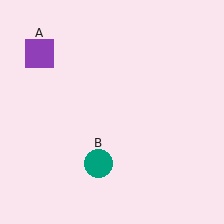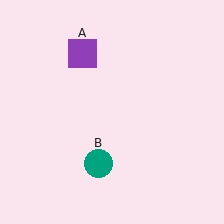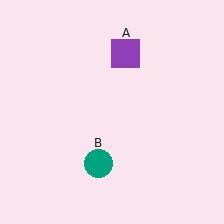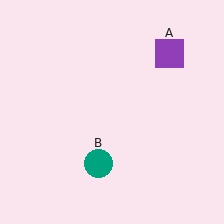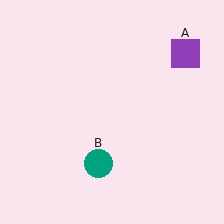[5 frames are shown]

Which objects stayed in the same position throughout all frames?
Teal circle (object B) remained stationary.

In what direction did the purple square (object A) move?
The purple square (object A) moved right.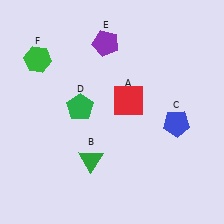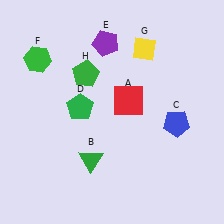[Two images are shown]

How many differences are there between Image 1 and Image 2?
There are 2 differences between the two images.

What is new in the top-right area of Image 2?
A yellow diamond (G) was added in the top-right area of Image 2.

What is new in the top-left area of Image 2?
A green pentagon (H) was added in the top-left area of Image 2.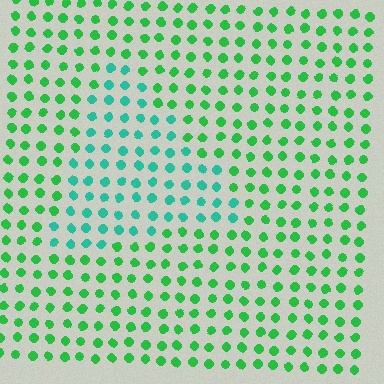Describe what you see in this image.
The image is filled with small green elements in a uniform arrangement. A triangle-shaped region is visible where the elements are tinted to a slightly different hue, forming a subtle color boundary.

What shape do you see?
I see a triangle.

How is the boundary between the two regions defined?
The boundary is defined purely by a slight shift in hue (about 36 degrees). Spacing, size, and orientation are identical on both sides.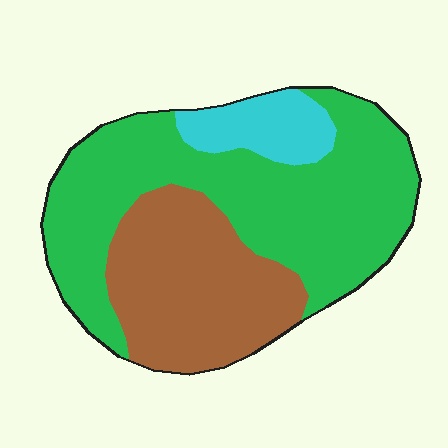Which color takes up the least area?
Cyan, at roughly 10%.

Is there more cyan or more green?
Green.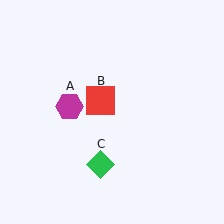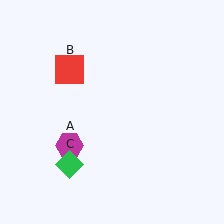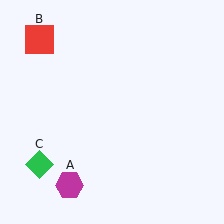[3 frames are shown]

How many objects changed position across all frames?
3 objects changed position: magenta hexagon (object A), red square (object B), green diamond (object C).